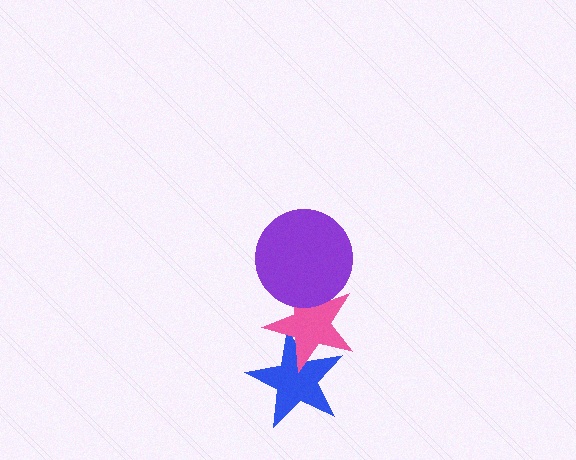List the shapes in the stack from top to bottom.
From top to bottom: the purple circle, the pink star, the blue star.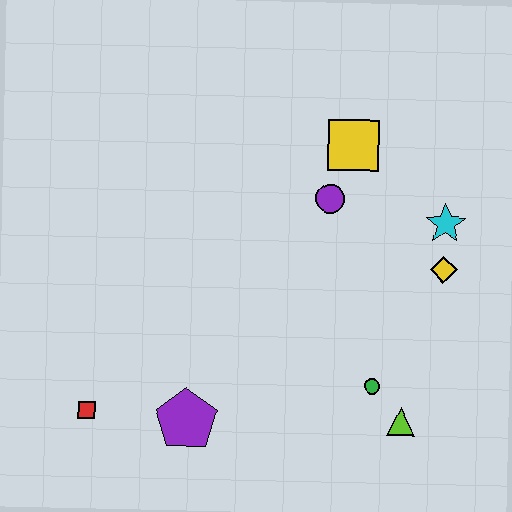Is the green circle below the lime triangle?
No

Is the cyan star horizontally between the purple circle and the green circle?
No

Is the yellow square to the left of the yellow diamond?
Yes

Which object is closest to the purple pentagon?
The red square is closest to the purple pentagon.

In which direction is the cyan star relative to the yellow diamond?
The cyan star is above the yellow diamond.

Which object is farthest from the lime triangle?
The red square is farthest from the lime triangle.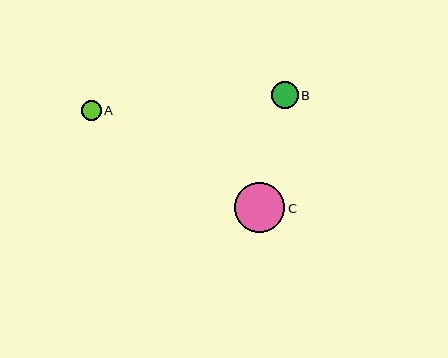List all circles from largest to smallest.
From largest to smallest: C, B, A.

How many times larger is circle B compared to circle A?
Circle B is approximately 1.3 times the size of circle A.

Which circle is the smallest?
Circle A is the smallest with a size of approximately 20 pixels.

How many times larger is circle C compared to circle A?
Circle C is approximately 2.5 times the size of circle A.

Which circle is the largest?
Circle C is the largest with a size of approximately 51 pixels.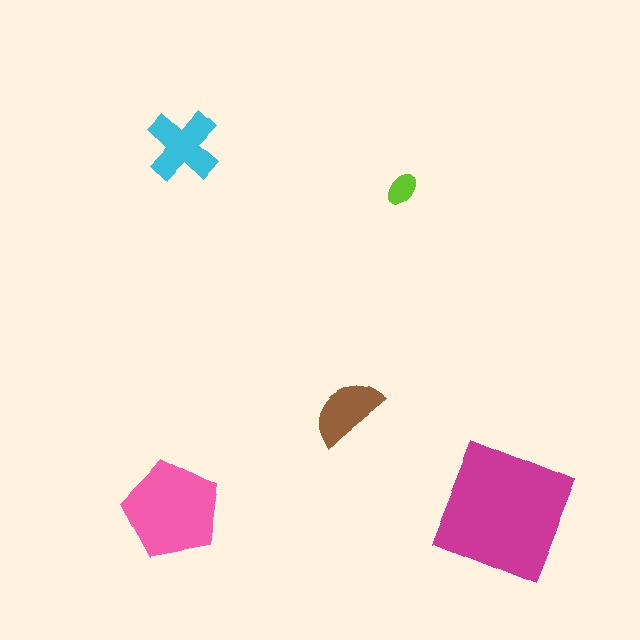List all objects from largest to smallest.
The magenta square, the pink pentagon, the cyan cross, the brown semicircle, the lime ellipse.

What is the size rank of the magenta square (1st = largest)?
1st.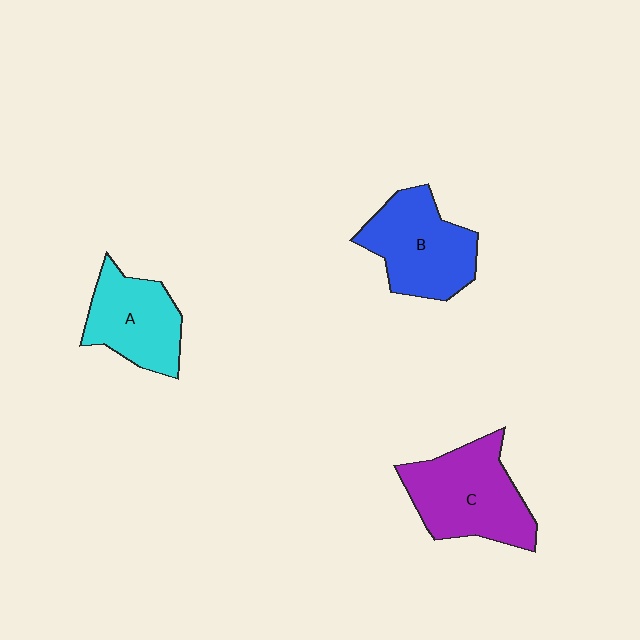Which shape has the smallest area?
Shape A (cyan).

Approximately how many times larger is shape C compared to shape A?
Approximately 1.3 times.